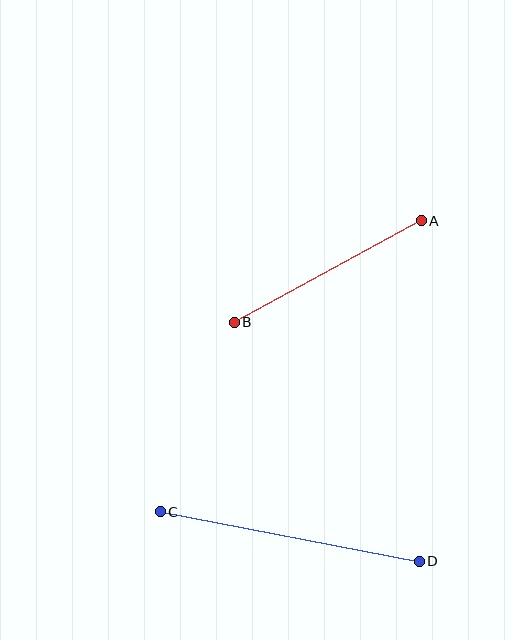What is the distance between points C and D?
The distance is approximately 263 pixels.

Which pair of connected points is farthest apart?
Points C and D are farthest apart.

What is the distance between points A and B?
The distance is approximately 213 pixels.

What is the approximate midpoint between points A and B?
The midpoint is at approximately (328, 272) pixels.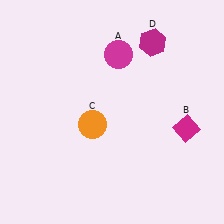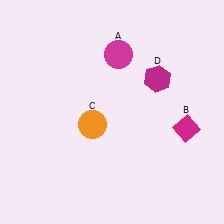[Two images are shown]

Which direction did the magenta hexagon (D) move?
The magenta hexagon (D) moved down.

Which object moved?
The magenta hexagon (D) moved down.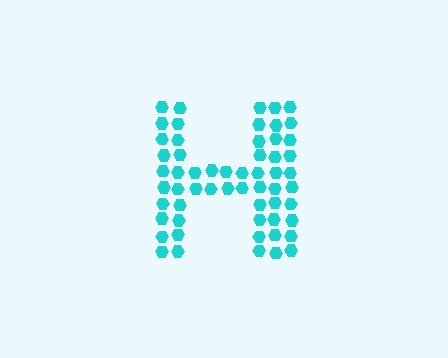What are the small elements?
The small elements are hexagons.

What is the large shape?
The large shape is the letter H.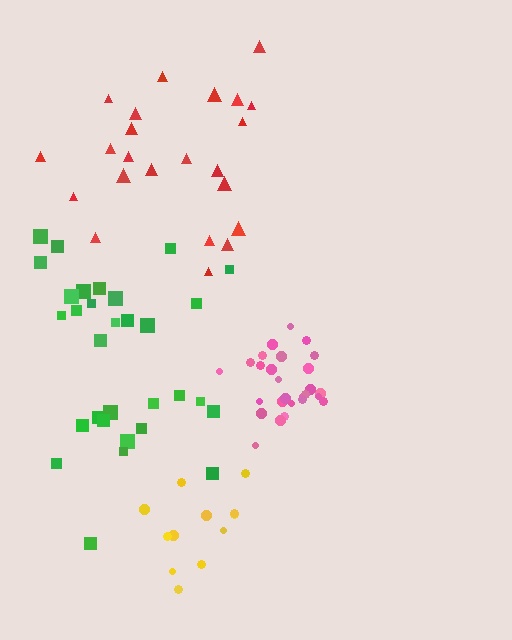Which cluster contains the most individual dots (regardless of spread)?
Green (31).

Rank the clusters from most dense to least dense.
pink, yellow, green, red.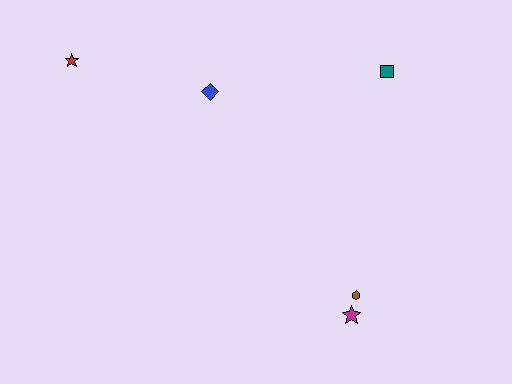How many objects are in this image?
There are 5 objects.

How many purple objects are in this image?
There are no purple objects.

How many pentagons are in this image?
There are no pentagons.